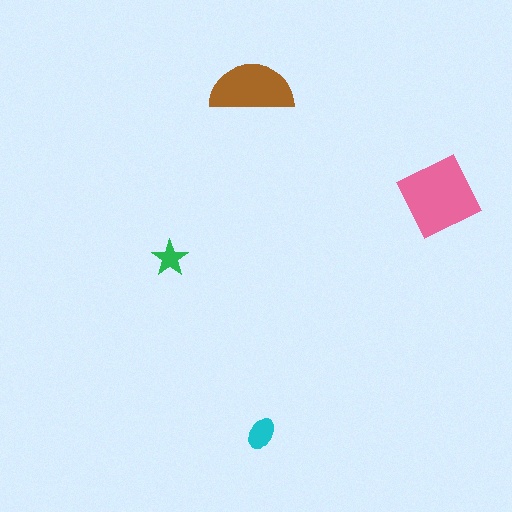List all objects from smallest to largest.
The green star, the cyan ellipse, the brown semicircle, the pink diamond.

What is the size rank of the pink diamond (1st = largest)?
1st.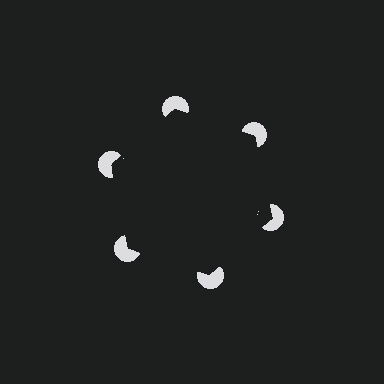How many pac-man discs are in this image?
There are 6 — one at each vertex of the illusory hexagon.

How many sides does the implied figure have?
6 sides.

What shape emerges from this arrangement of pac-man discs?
An illusory hexagon — its edges are inferred from the aligned wedge cuts in the pac-man discs, not physically drawn.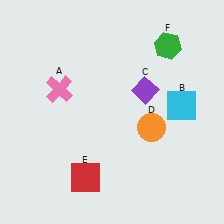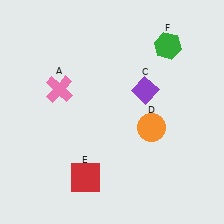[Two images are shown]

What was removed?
The cyan square (B) was removed in Image 2.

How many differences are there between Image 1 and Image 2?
There is 1 difference between the two images.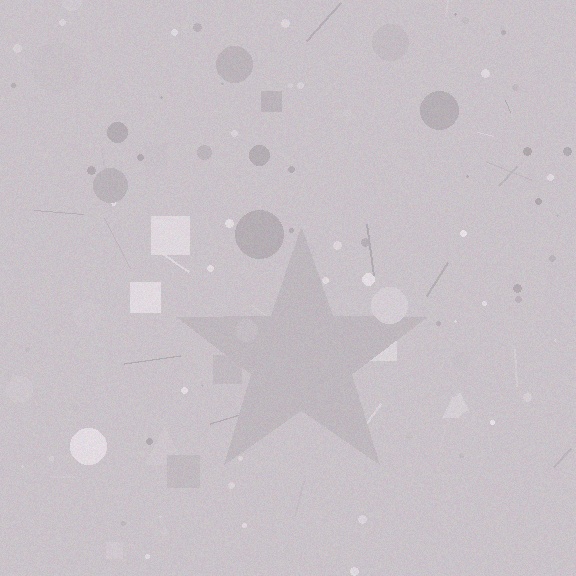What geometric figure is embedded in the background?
A star is embedded in the background.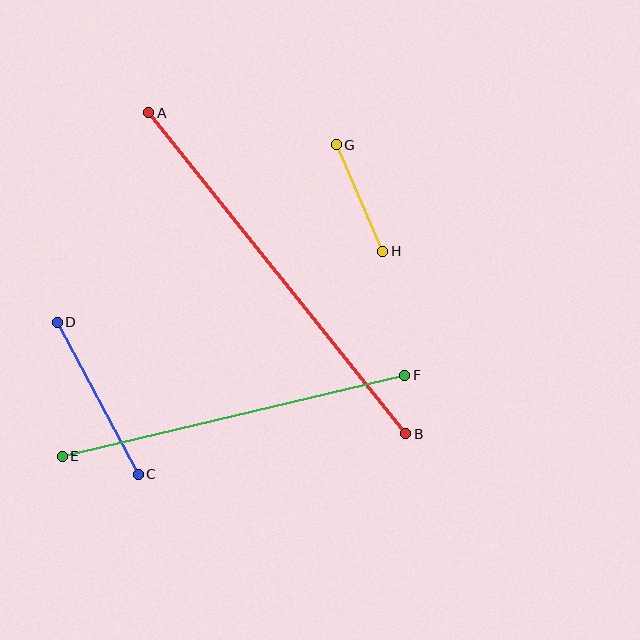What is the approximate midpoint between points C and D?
The midpoint is at approximately (98, 398) pixels.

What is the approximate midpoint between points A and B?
The midpoint is at approximately (277, 273) pixels.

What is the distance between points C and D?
The distance is approximately 172 pixels.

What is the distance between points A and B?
The distance is approximately 411 pixels.